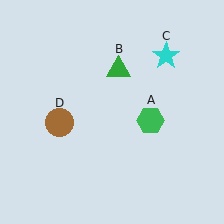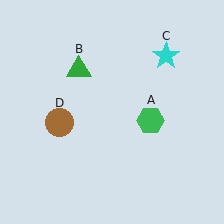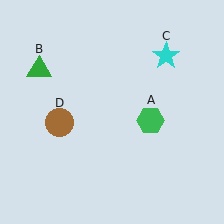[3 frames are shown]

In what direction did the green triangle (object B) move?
The green triangle (object B) moved left.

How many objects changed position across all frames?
1 object changed position: green triangle (object B).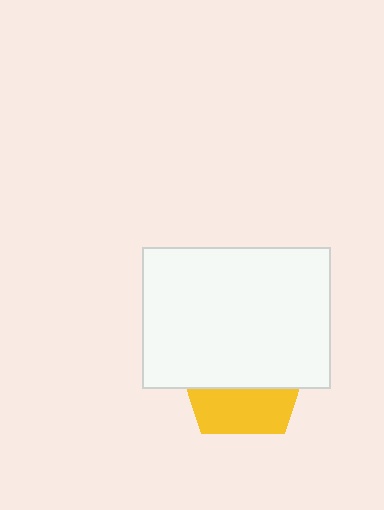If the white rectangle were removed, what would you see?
You would see the complete yellow pentagon.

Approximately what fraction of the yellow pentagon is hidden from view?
Roughly 64% of the yellow pentagon is hidden behind the white rectangle.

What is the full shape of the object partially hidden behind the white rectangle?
The partially hidden object is a yellow pentagon.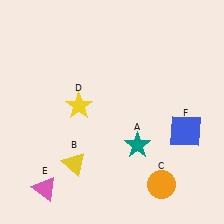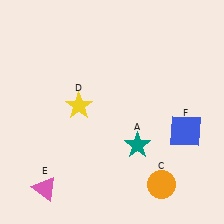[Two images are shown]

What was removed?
The yellow triangle (B) was removed in Image 2.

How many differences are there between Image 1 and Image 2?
There is 1 difference between the two images.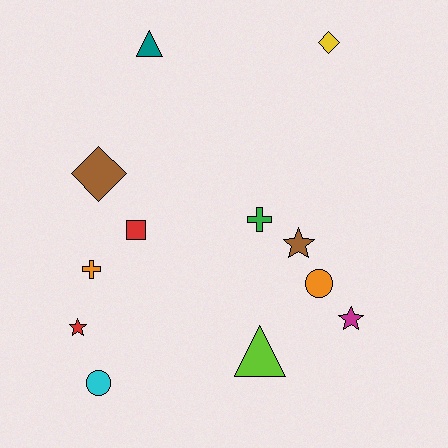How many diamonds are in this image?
There are 2 diamonds.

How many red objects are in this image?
There are 2 red objects.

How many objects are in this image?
There are 12 objects.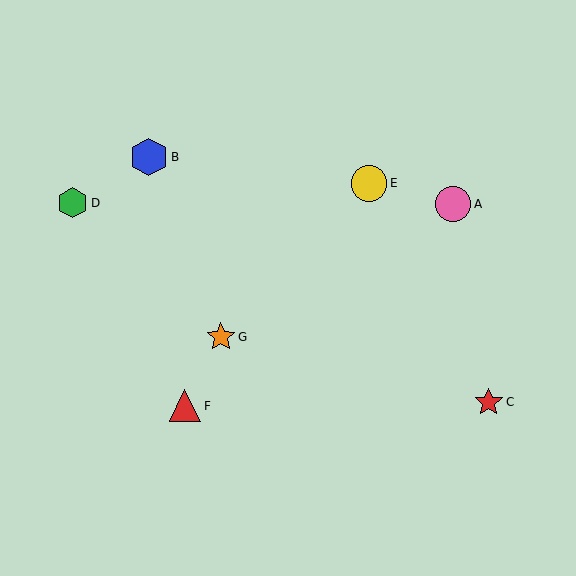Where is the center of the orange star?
The center of the orange star is at (221, 337).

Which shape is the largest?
The blue hexagon (labeled B) is the largest.